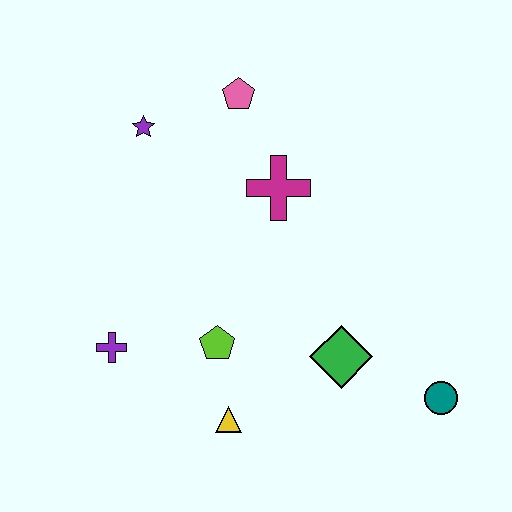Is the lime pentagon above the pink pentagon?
No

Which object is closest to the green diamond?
The teal circle is closest to the green diamond.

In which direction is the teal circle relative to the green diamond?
The teal circle is to the right of the green diamond.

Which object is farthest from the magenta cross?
The teal circle is farthest from the magenta cross.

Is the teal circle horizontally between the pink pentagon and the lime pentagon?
No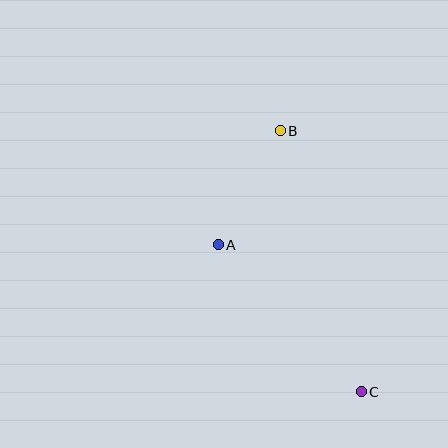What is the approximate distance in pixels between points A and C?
The distance between A and C is approximately 205 pixels.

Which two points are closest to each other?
Points A and B are closest to each other.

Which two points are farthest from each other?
Points B and C are farthest from each other.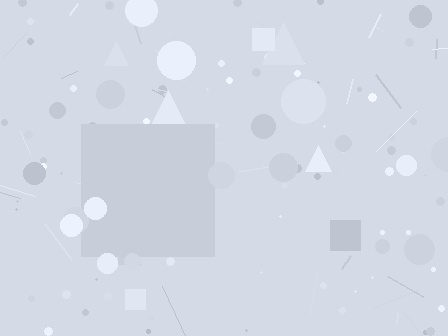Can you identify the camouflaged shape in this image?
The camouflaged shape is a square.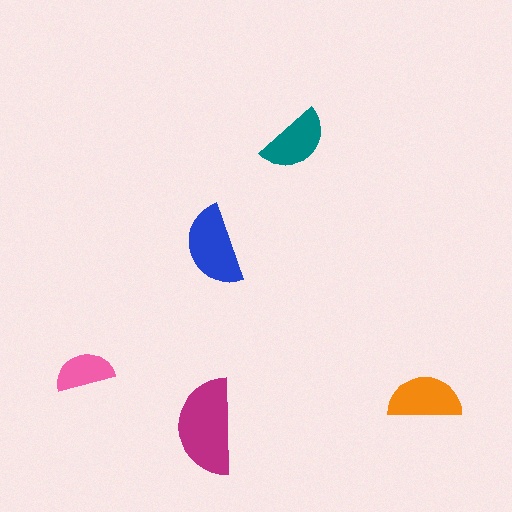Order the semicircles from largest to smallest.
the magenta one, the blue one, the orange one, the teal one, the pink one.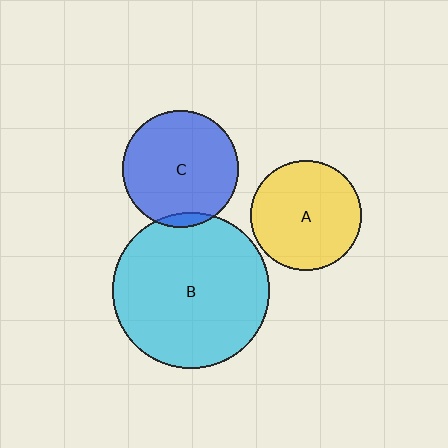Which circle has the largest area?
Circle B (cyan).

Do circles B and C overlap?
Yes.